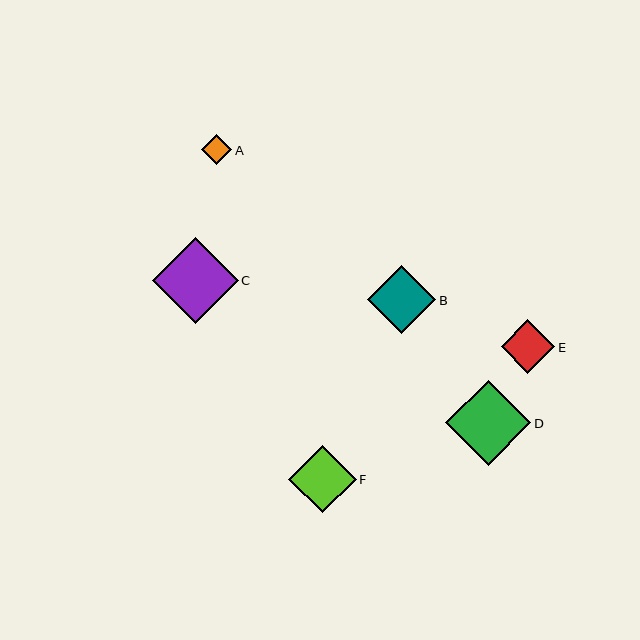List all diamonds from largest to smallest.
From largest to smallest: C, D, B, F, E, A.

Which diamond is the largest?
Diamond C is the largest with a size of approximately 86 pixels.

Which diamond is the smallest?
Diamond A is the smallest with a size of approximately 30 pixels.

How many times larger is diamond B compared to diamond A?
Diamond B is approximately 2.2 times the size of diamond A.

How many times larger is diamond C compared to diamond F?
Diamond C is approximately 1.3 times the size of diamond F.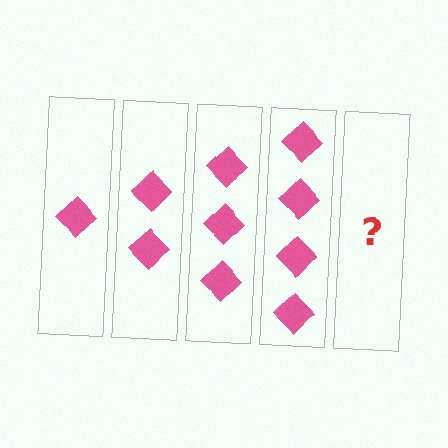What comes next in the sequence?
The next element should be 5 diamonds.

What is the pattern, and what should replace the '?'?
The pattern is that each step adds one more diamond. The '?' should be 5 diamonds.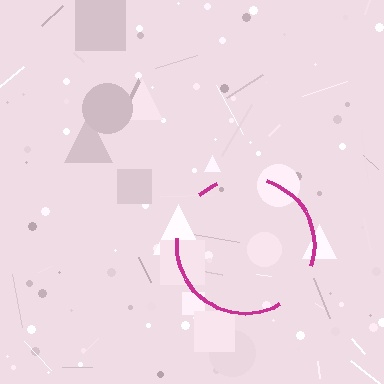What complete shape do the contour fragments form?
The contour fragments form a circle.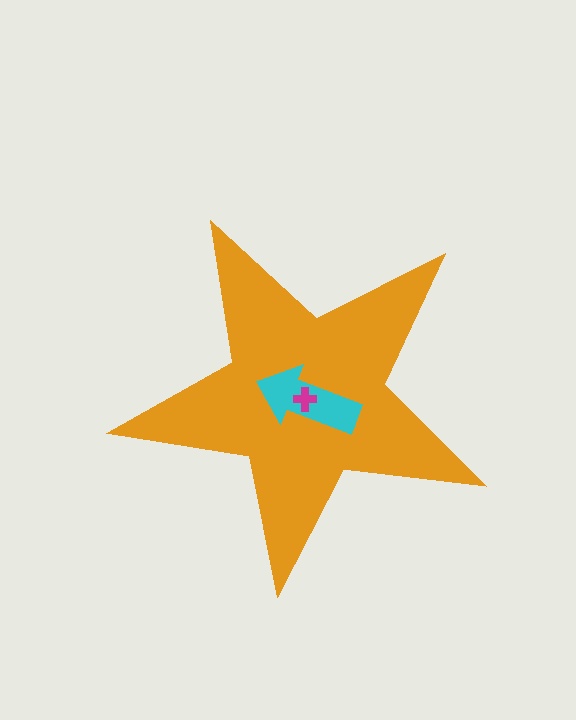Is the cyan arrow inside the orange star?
Yes.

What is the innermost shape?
The magenta cross.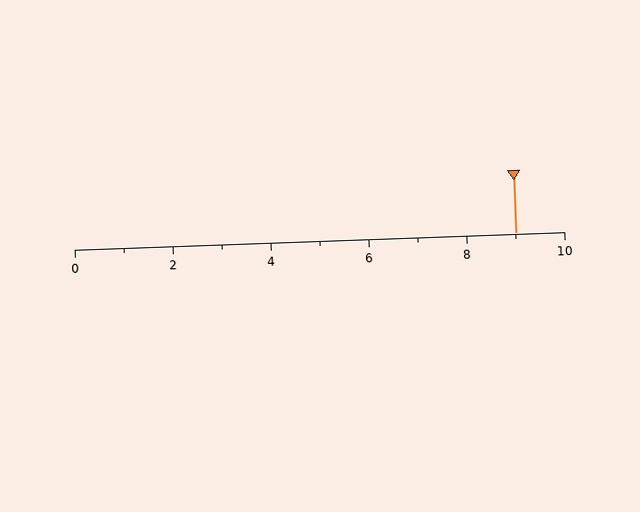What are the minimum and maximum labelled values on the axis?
The axis runs from 0 to 10.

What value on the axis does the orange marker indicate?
The marker indicates approximately 9.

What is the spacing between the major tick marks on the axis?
The major ticks are spaced 2 apart.